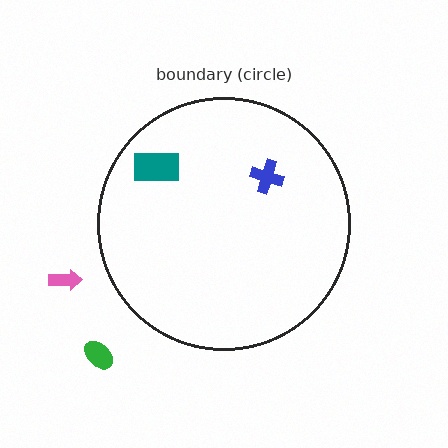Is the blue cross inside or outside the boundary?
Inside.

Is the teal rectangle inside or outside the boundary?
Inside.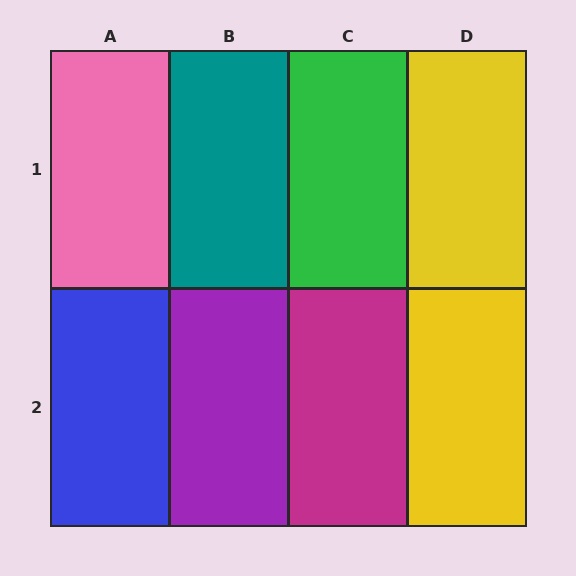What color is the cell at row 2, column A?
Blue.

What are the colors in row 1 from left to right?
Pink, teal, green, yellow.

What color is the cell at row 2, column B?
Purple.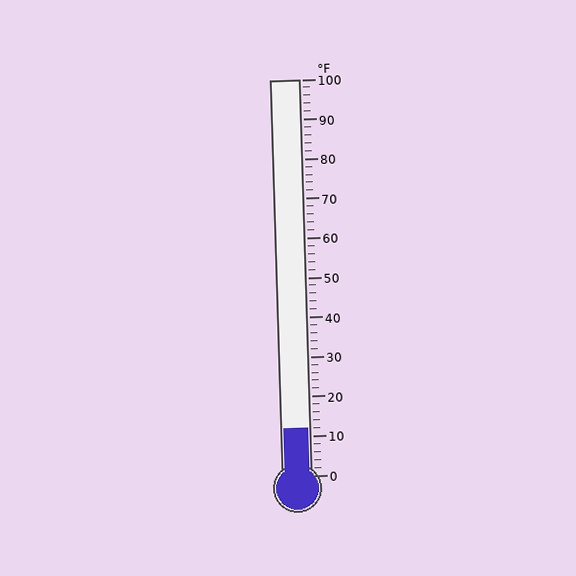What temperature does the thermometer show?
The thermometer shows approximately 12°F.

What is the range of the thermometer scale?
The thermometer scale ranges from 0°F to 100°F.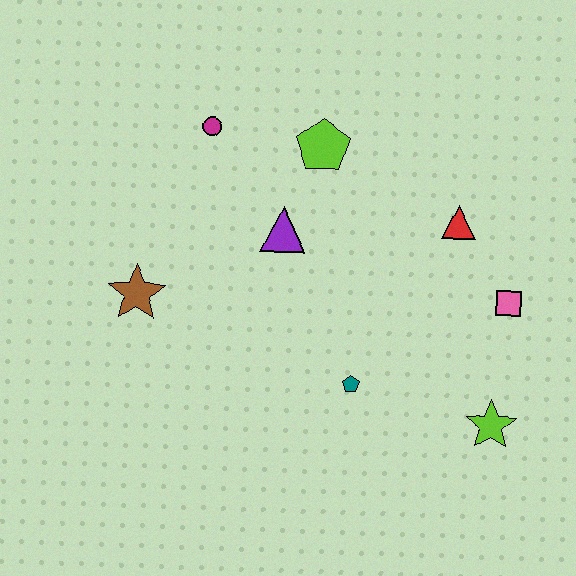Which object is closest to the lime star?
The pink square is closest to the lime star.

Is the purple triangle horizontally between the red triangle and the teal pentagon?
No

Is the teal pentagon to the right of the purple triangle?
Yes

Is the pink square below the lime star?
No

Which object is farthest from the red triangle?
The brown star is farthest from the red triangle.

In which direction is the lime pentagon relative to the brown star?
The lime pentagon is to the right of the brown star.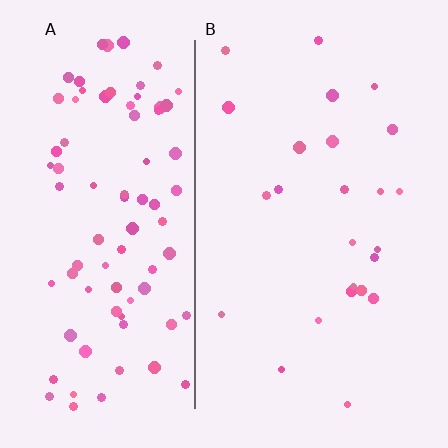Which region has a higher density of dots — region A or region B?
A (the left).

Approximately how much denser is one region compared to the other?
Approximately 3.5× — region A over region B.